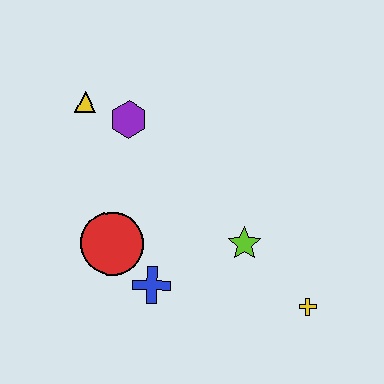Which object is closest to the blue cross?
The red circle is closest to the blue cross.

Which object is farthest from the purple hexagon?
The yellow cross is farthest from the purple hexagon.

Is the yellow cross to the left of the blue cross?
No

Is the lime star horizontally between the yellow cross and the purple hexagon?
Yes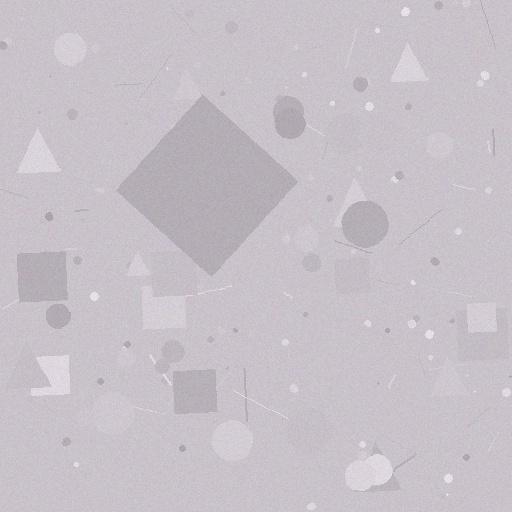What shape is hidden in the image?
A diamond is hidden in the image.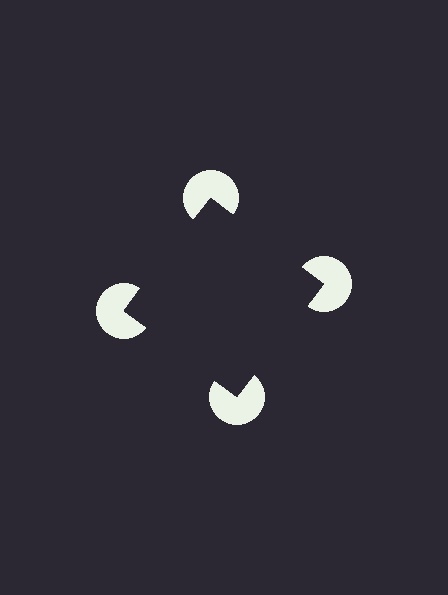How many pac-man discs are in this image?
There are 4 — one at each vertex of the illusory square.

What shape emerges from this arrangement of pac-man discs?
An illusory square — its edges are inferred from the aligned wedge cuts in the pac-man discs, not physically drawn.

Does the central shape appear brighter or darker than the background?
It typically appears slightly darker than the background, even though no actual brightness change is drawn.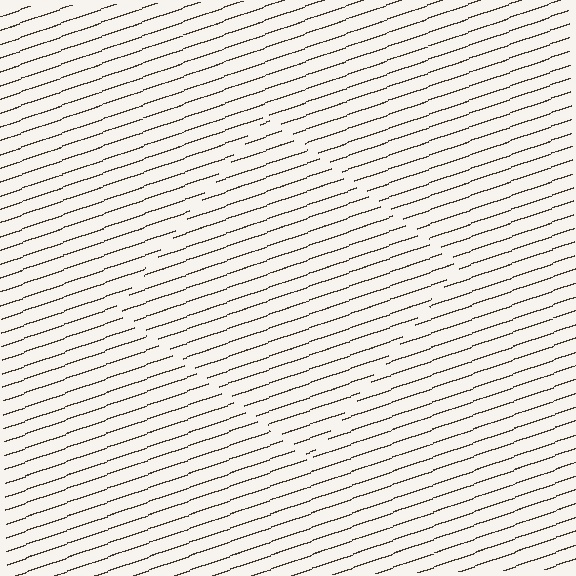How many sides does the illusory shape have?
4 sides — the line-ends trace a square.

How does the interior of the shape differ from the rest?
The interior of the shape contains the same grating, shifted by half a period — the contour is defined by the phase discontinuity where line-ends from the inner and outer gratings abut.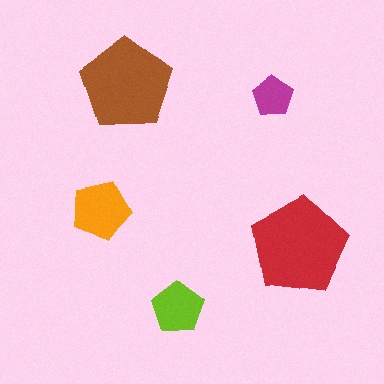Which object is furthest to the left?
The orange pentagon is leftmost.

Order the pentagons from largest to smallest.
the red one, the brown one, the orange one, the lime one, the magenta one.